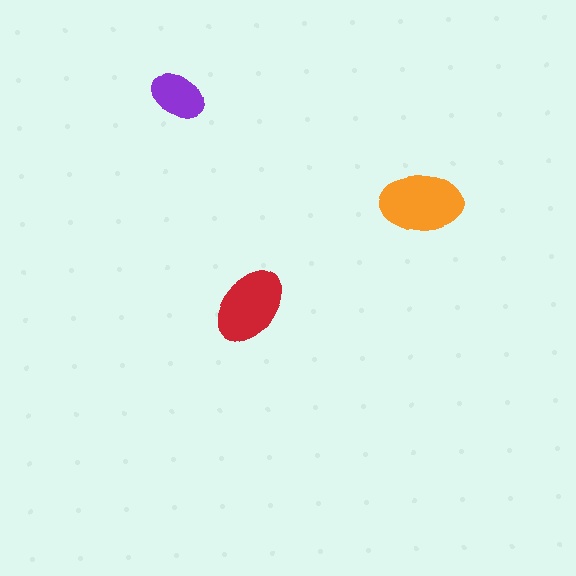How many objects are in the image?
There are 3 objects in the image.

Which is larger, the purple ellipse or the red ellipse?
The red one.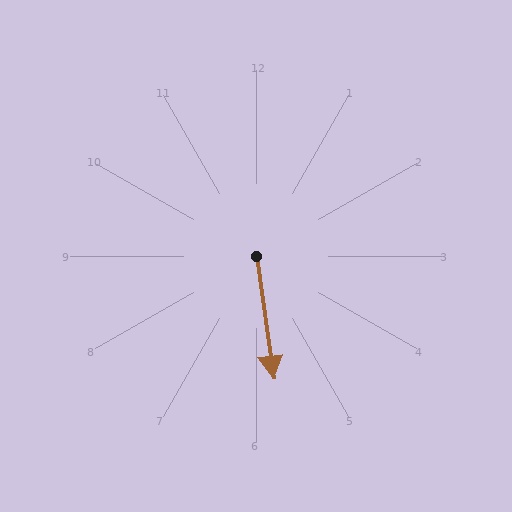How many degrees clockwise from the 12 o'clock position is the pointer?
Approximately 172 degrees.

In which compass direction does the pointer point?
South.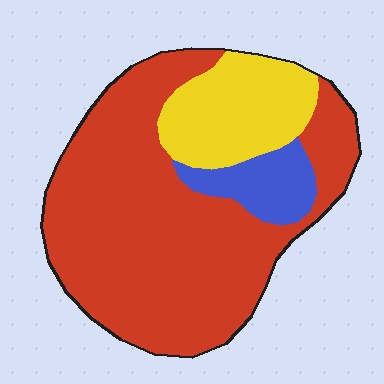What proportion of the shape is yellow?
Yellow takes up about one fifth (1/5) of the shape.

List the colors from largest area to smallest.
From largest to smallest: red, yellow, blue.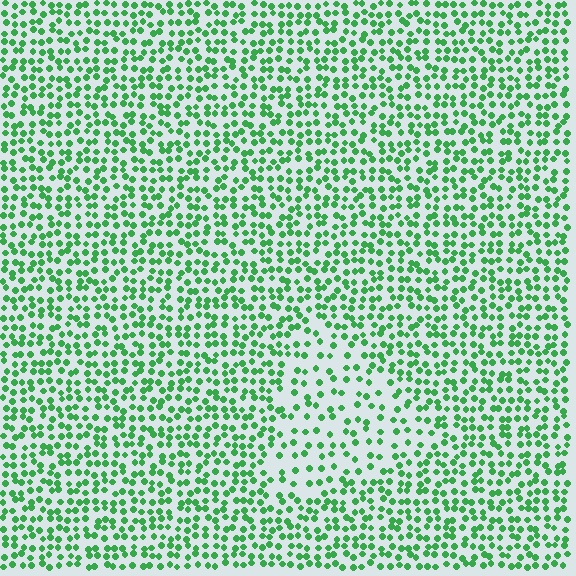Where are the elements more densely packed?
The elements are more densely packed outside the triangle boundary.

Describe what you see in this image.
The image contains small green elements arranged at two different densities. A triangle-shaped region is visible where the elements are less densely packed than the surrounding area.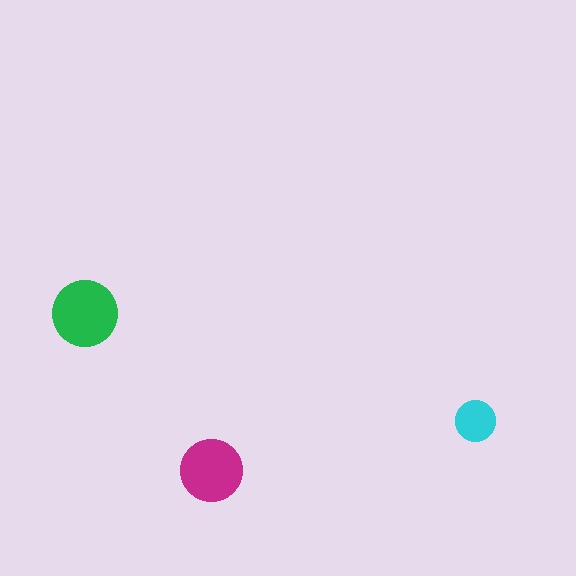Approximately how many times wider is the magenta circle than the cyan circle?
About 1.5 times wider.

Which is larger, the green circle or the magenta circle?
The green one.